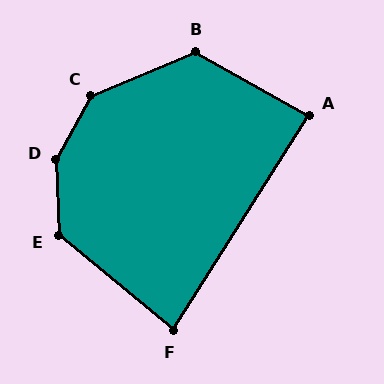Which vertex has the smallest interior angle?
F, at approximately 83 degrees.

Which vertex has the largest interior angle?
D, at approximately 149 degrees.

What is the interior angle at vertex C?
Approximately 141 degrees (obtuse).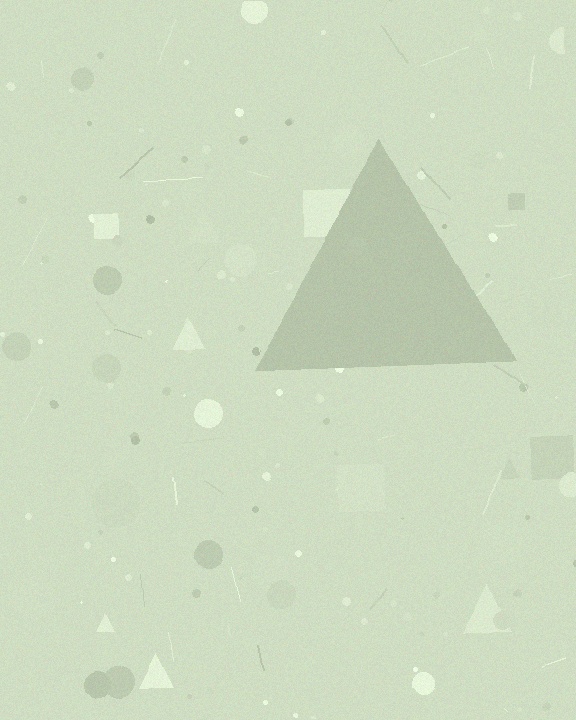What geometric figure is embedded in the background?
A triangle is embedded in the background.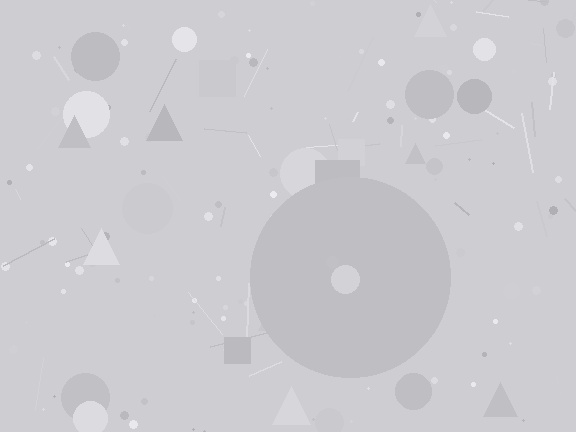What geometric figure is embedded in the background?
A circle is embedded in the background.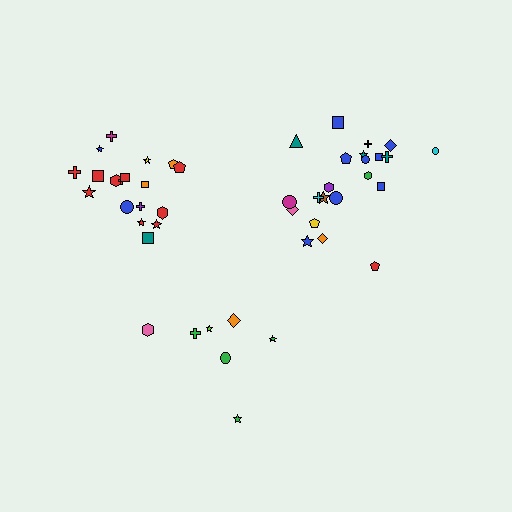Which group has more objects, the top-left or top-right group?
The top-right group.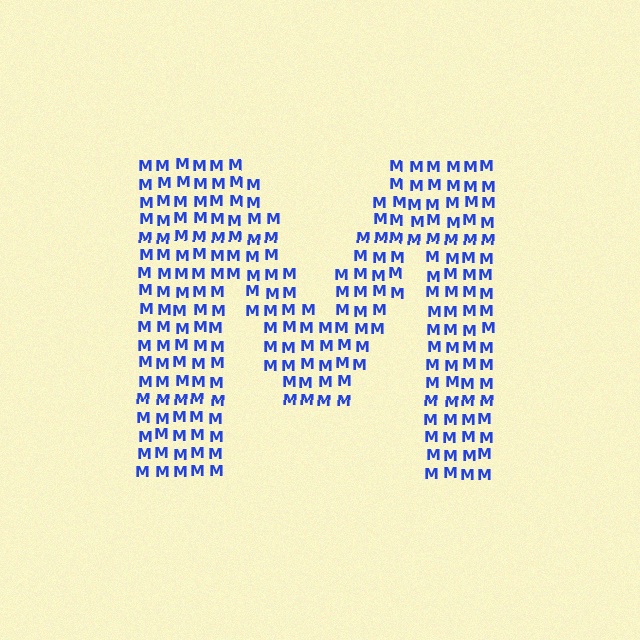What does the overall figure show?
The overall figure shows the letter M.